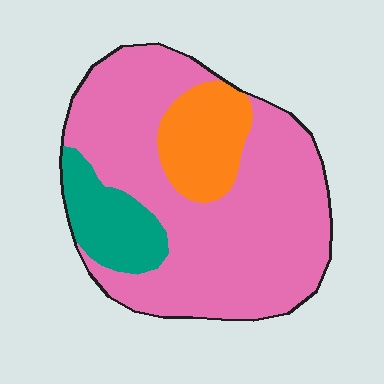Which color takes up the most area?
Pink, at roughly 70%.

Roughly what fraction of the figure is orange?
Orange covers about 15% of the figure.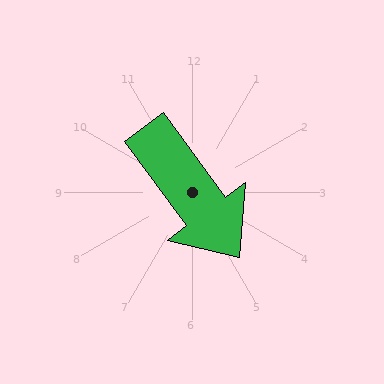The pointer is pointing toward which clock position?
Roughly 5 o'clock.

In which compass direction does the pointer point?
Southeast.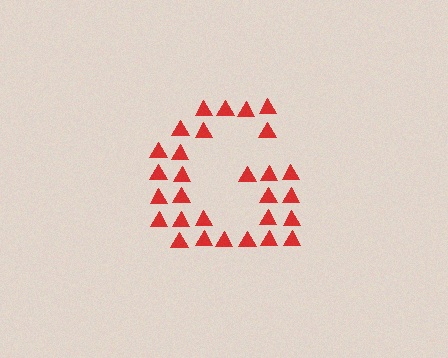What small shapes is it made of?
It is made of small triangles.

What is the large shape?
The large shape is the letter G.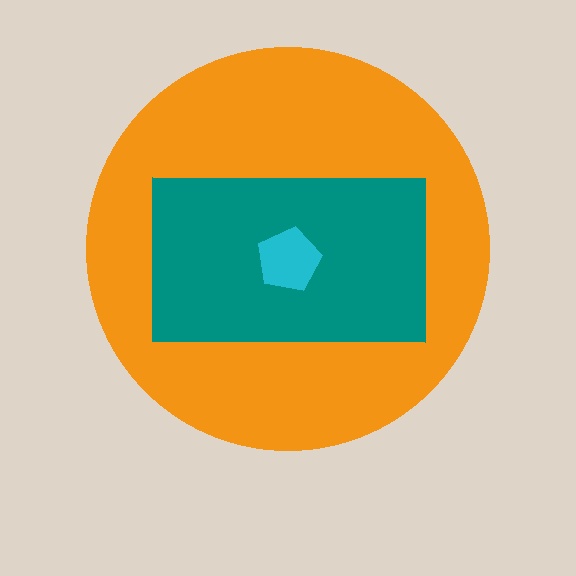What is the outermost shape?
The orange circle.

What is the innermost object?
The cyan pentagon.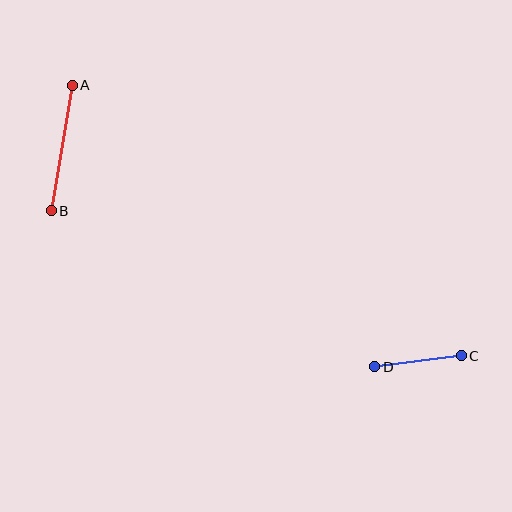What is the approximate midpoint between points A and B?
The midpoint is at approximately (62, 148) pixels.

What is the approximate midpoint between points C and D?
The midpoint is at approximately (418, 361) pixels.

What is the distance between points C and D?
The distance is approximately 87 pixels.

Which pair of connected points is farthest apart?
Points A and B are farthest apart.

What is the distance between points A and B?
The distance is approximately 128 pixels.